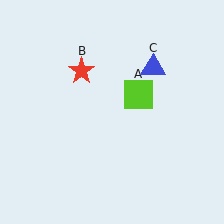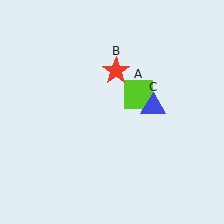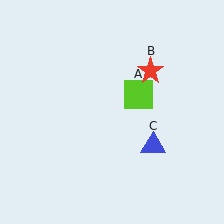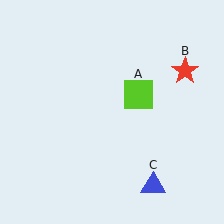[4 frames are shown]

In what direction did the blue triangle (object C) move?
The blue triangle (object C) moved down.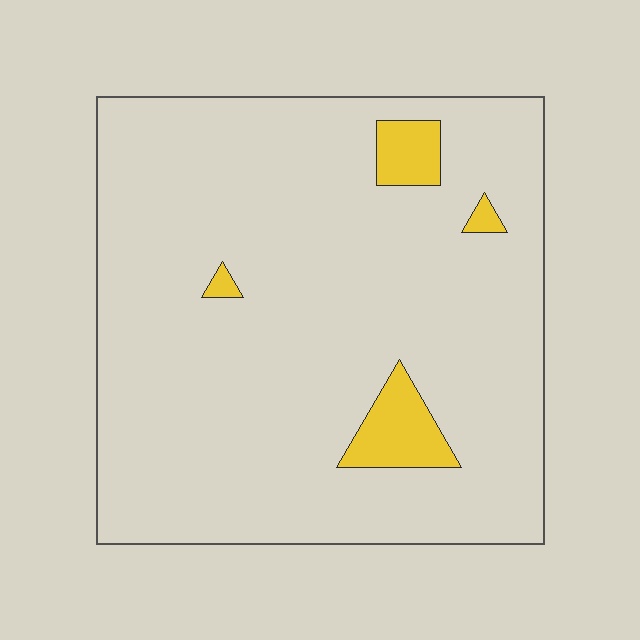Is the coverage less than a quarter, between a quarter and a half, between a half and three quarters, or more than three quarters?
Less than a quarter.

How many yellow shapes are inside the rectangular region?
4.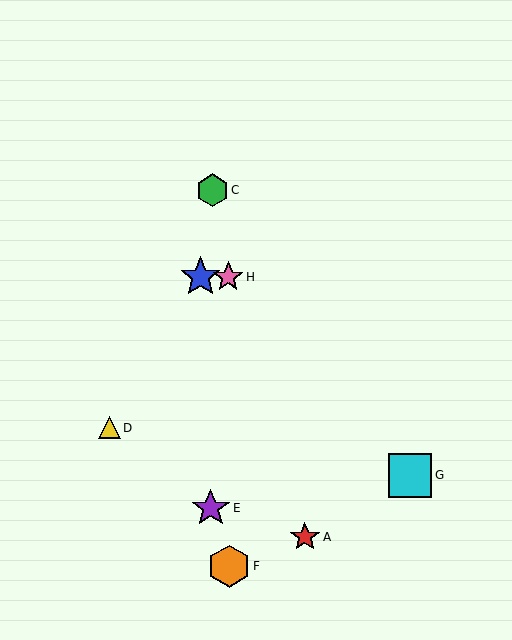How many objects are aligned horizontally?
2 objects (B, H) are aligned horizontally.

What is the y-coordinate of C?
Object C is at y≈190.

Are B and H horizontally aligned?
Yes, both are at y≈277.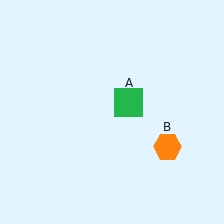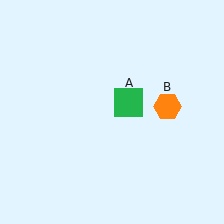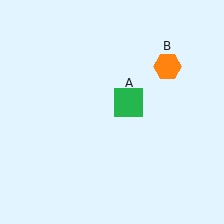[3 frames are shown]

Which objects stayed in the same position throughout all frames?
Green square (object A) remained stationary.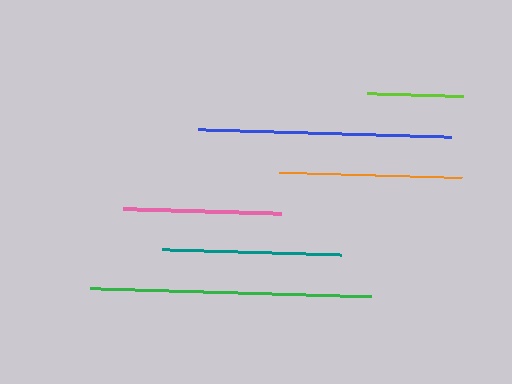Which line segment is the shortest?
The lime line is the shortest at approximately 96 pixels.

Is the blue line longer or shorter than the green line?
The green line is longer than the blue line.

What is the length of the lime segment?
The lime segment is approximately 96 pixels long.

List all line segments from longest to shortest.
From longest to shortest: green, blue, orange, teal, pink, lime.